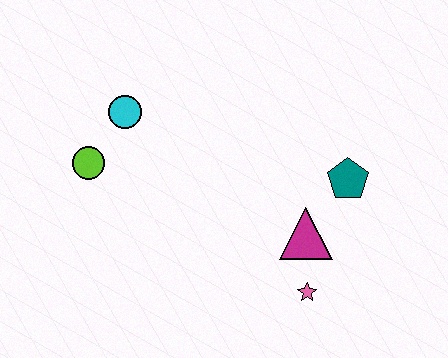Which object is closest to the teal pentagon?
The magenta triangle is closest to the teal pentagon.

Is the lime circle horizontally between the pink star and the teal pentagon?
No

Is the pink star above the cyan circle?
No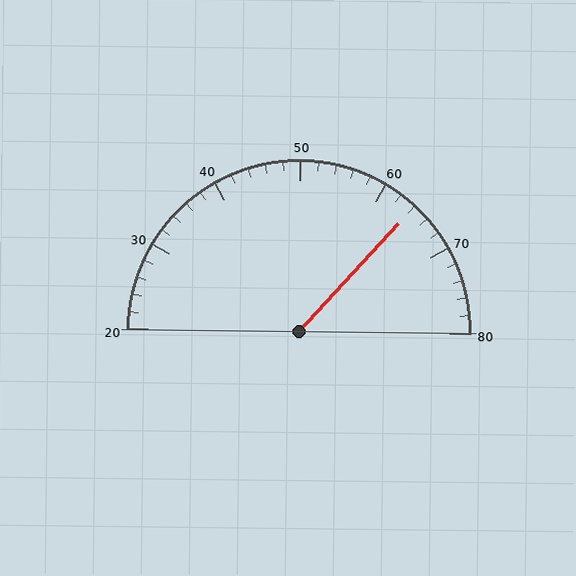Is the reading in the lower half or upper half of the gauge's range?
The reading is in the upper half of the range (20 to 80).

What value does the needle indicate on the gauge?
The needle indicates approximately 64.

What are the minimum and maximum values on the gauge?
The gauge ranges from 20 to 80.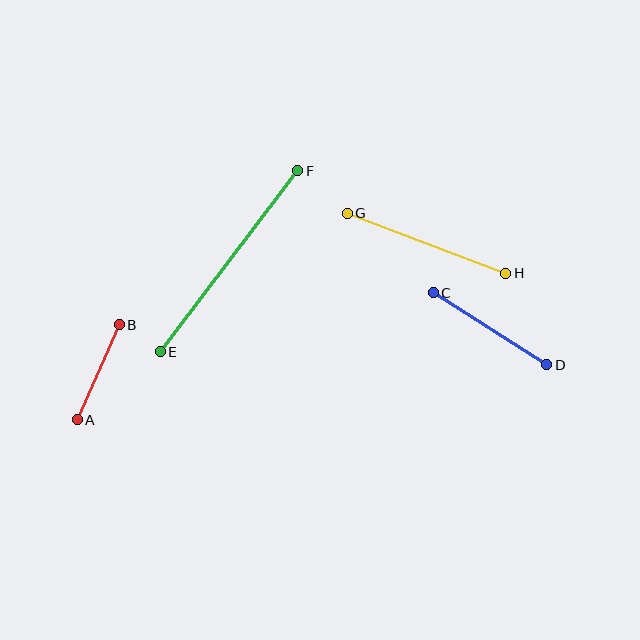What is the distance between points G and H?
The distance is approximately 169 pixels.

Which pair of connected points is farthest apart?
Points E and F are farthest apart.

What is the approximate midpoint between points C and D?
The midpoint is at approximately (490, 329) pixels.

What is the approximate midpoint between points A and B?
The midpoint is at approximately (98, 372) pixels.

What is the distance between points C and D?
The distance is approximately 134 pixels.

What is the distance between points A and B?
The distance is approximately 104 pixels.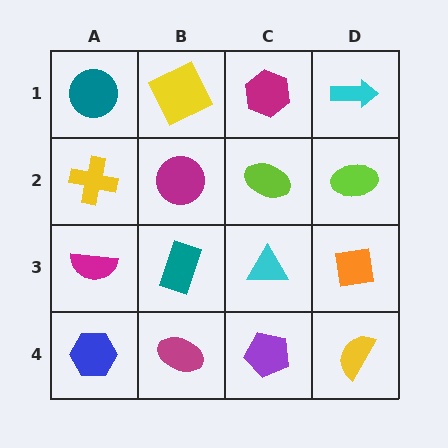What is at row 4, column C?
A purple pentagon.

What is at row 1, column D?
A cyan arrow.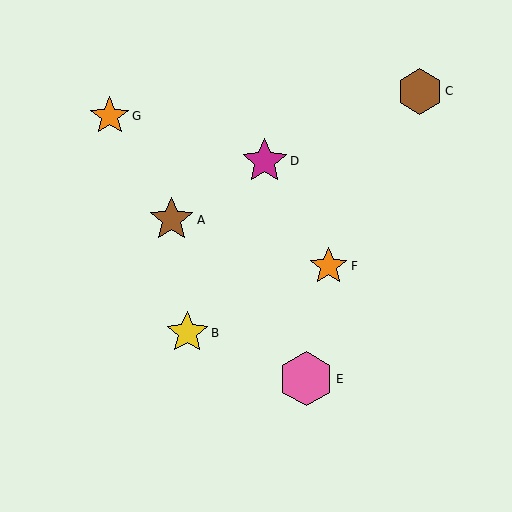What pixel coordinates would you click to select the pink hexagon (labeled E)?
Click at (306, 379) to select the pink hexagon E.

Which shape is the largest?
The pink hexagon (labeled E) is the largest.